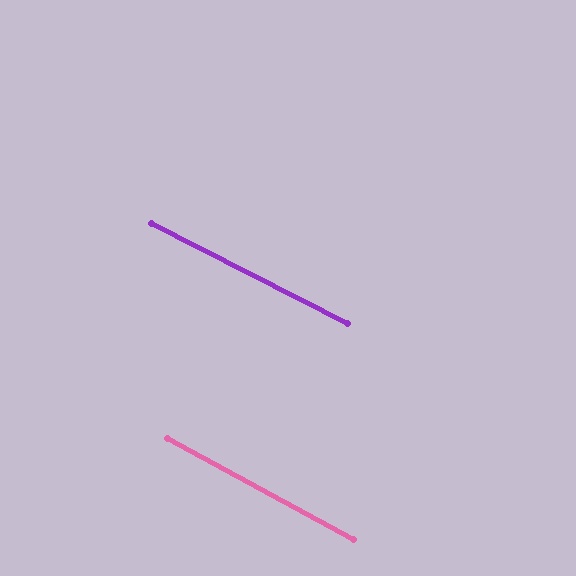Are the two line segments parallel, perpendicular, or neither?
Parallel — their directions differ by only 1.5°.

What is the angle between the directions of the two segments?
Approximately 2 degrees.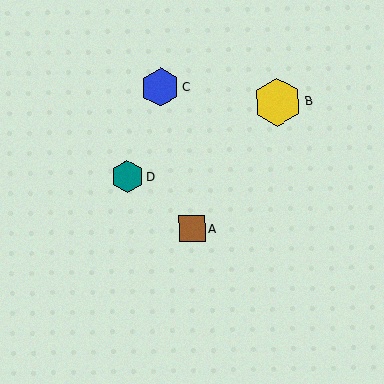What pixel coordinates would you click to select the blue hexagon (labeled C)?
Click at (160, 87) to select the blue hexagon C.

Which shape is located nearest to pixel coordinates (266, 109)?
The yellow hexagon (labeled B) at (277, 102) is nearest to that location.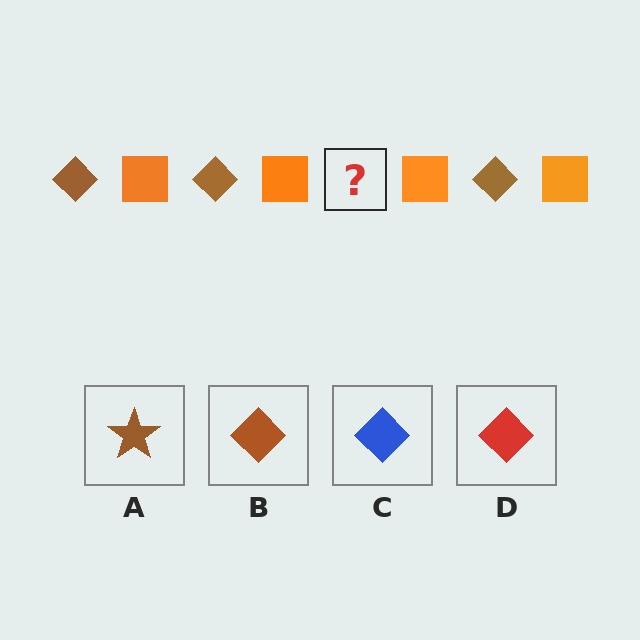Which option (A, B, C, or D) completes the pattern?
B.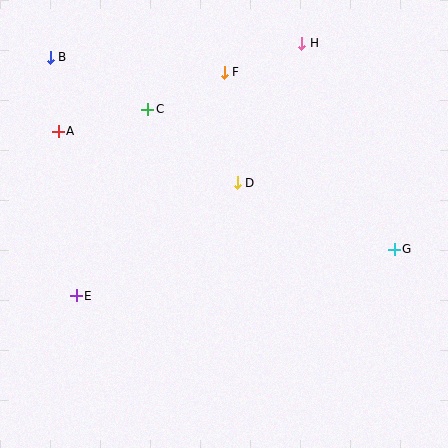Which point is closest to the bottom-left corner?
Point E is closest to the bottom-left corner.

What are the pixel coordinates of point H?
Point H is at (302, 43).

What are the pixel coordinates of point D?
Point D is at (237, 183).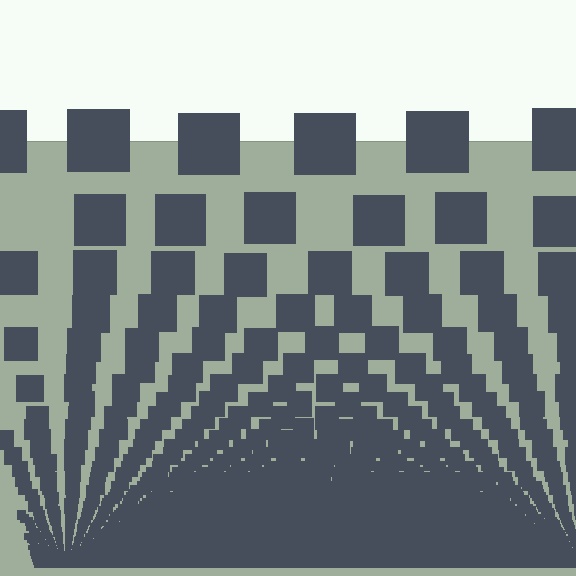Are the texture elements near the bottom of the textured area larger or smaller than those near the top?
Smaller. The gradient is inverted — elements near the bottom are smaller and denser.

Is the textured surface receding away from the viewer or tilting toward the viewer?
The surface appears to tilt toward the viewer. Texture elements get larger and sparser toward the top.